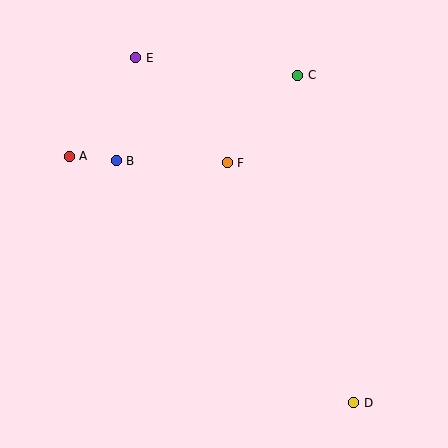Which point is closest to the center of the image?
Point F at (227, 163) is closest to the center.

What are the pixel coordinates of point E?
Point E is at (136, 58).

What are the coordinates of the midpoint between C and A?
The midpoint between C and A is at (184, 116).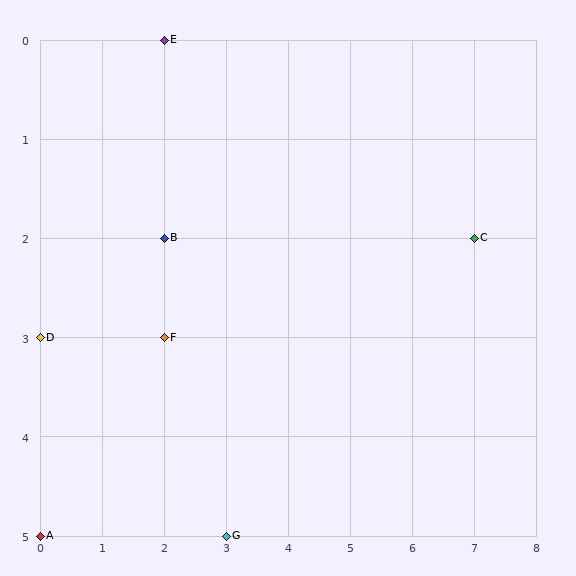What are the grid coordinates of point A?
Point A is at grid coordinates (0, 5).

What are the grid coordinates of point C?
Point C is at grid coordinates (7, 2).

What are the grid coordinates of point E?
Point E is at grid coordinates (2, 0).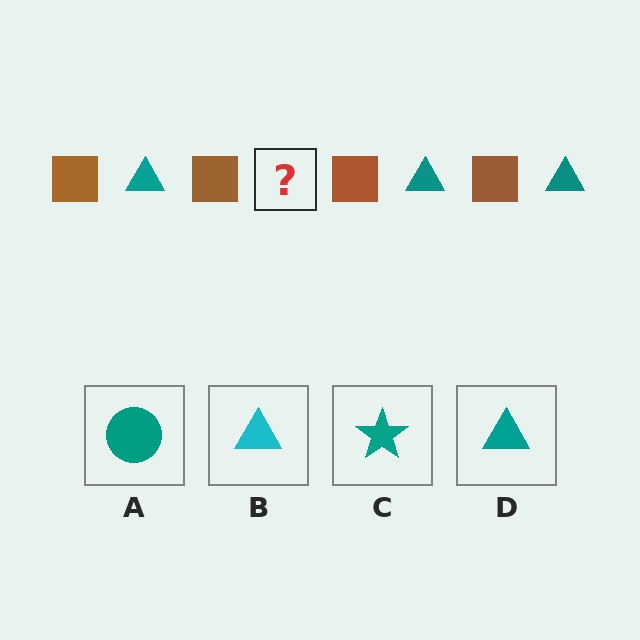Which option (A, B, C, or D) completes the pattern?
D.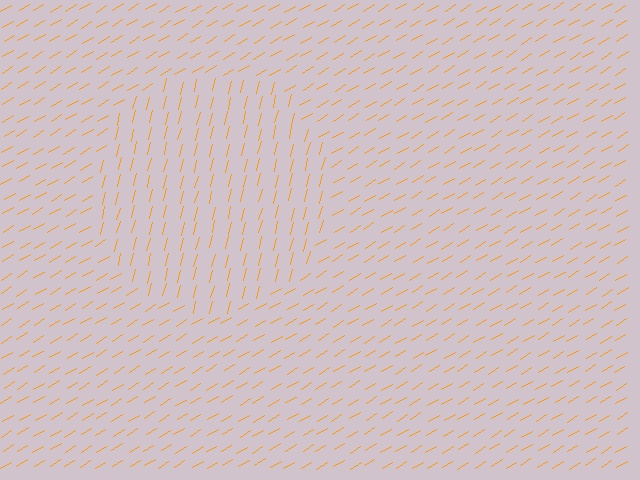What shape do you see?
I see a circle.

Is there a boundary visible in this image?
Yes, there is a texture boundary formed by a change in line orientation.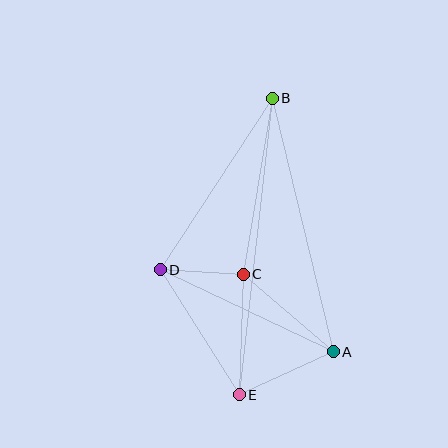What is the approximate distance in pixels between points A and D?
The distance between A and D is approximately 191 pixels.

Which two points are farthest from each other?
Points B and E are farthest from each other.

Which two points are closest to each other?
Points C and D are closest to each other.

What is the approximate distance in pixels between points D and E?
The distance between D and E is approximately 148 pixels.